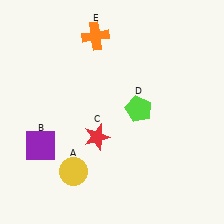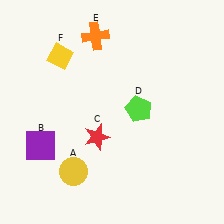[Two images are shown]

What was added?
A yellow diamond (F) was added in Image 2.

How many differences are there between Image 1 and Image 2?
There is 1 difference between the two images.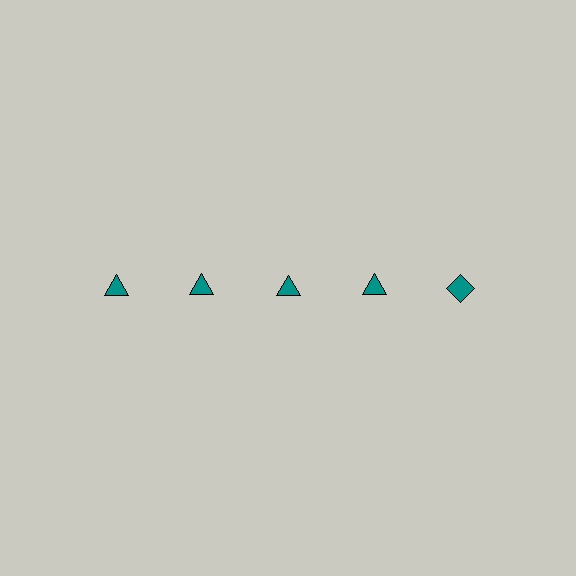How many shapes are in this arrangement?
There are 5 shapes arranged in a grid pattern.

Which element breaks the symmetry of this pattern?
The teal diamond in the top row, rightmost column breaks the symmetry. All other shapes are teal triangles.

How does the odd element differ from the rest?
It has a different shape: diamond instead of triangle.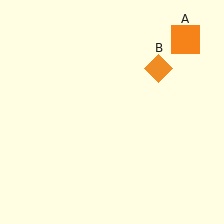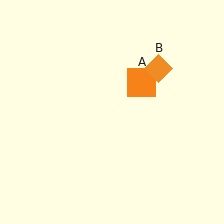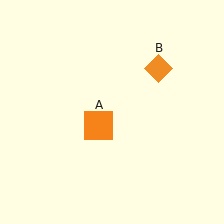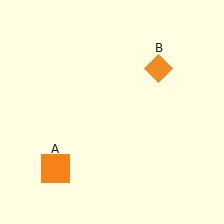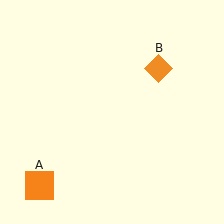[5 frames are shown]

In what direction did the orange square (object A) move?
The orange square (object A) moved down and to the left.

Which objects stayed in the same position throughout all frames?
Orange diamond (object B) remained stationary.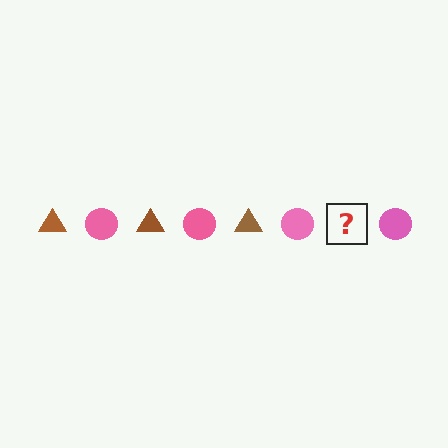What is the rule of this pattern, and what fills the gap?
The rule is that the pattern alternates between brown triangle and pink circle. The gap should be filled with a brown triangle.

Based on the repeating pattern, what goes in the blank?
The blank should be a brown triangle.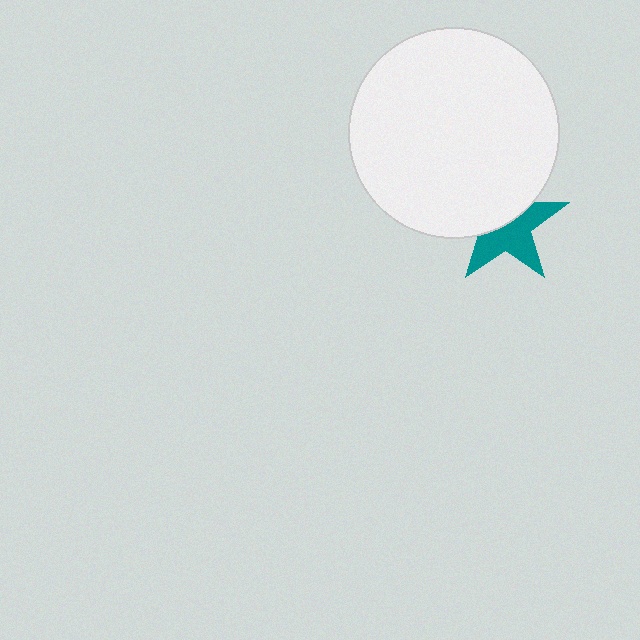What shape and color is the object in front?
The object in front is a white circle.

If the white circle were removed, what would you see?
You would see the complete teal star.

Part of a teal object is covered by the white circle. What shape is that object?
It is a star.